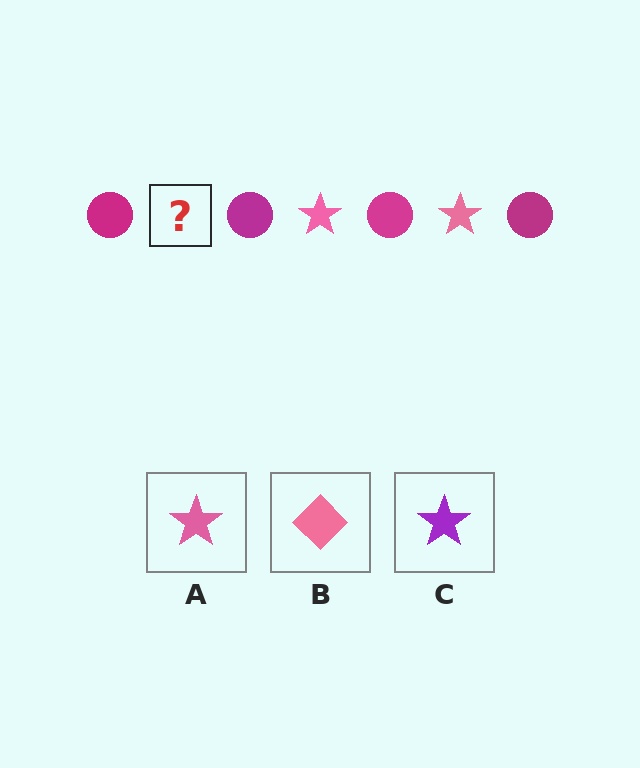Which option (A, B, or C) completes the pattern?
A.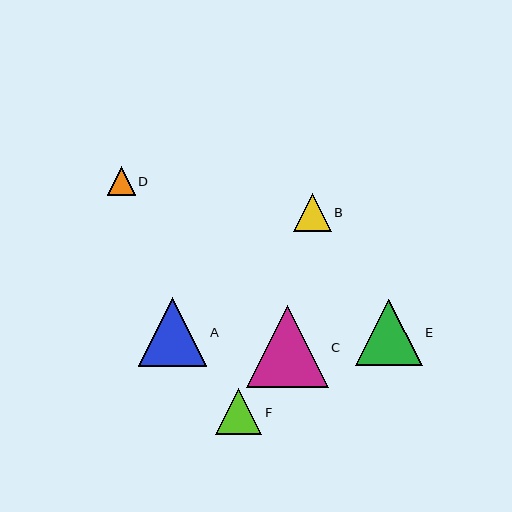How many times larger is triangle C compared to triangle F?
Triangle C is approximately 1.8 times the size of triangle F.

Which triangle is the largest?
Triangle C is the largest with a size of approximately 82 pixels.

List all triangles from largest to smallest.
From largest to smallest: C, A, E, F, B, D.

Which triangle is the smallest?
Triangle D is the smallest with a size of approximately 28 pixels.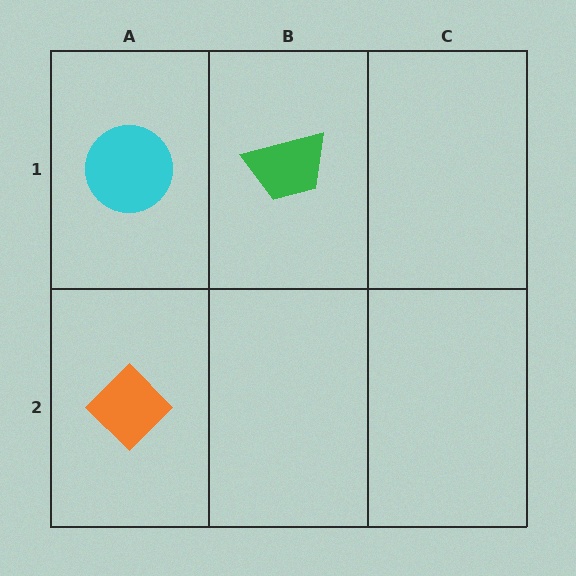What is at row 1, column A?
A cyan circle.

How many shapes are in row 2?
1 shape.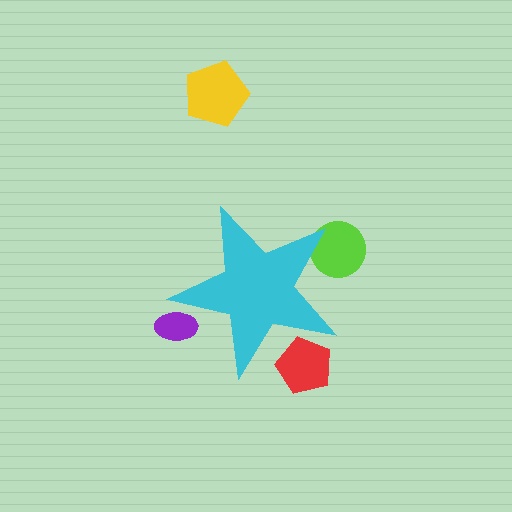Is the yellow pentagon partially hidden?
No, the yellow pentagon is fully visible.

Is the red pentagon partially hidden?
Yes, the red pentagon is partially hidden behind the cyan star.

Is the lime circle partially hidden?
Yes, the lime circle is partially hidden behind the cyan star.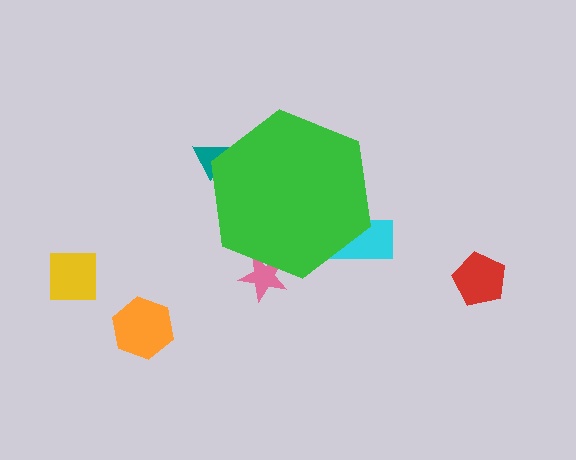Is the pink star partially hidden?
Yes, the pink star is partially hidden behind the green hexagon.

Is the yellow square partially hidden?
No, the yellow square is fully visible.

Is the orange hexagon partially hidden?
No, the orange hexagon is fully visible.